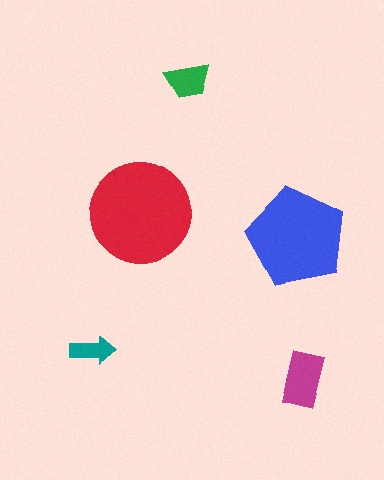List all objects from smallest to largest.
The teal arrow, the green trapezoid, the magenta rectangle, the blue pentagon, the red circle.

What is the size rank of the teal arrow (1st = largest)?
5th.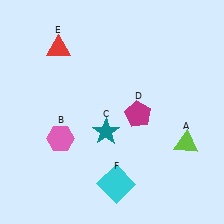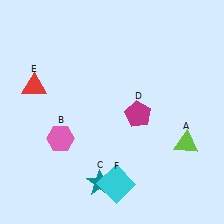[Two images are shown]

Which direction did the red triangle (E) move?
The red triangle (E) moved down.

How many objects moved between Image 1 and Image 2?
2 objects moved between the two images.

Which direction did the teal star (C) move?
The teal star (C) moved down.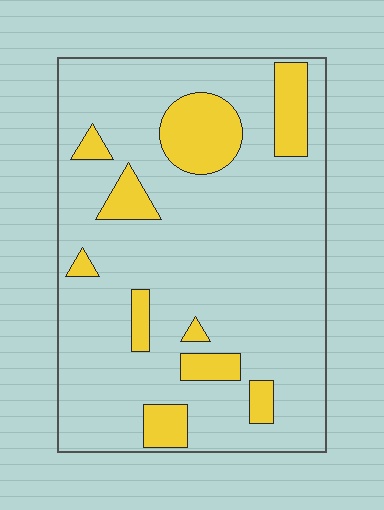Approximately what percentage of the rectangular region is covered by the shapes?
Approximately 15%.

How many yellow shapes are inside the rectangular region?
10.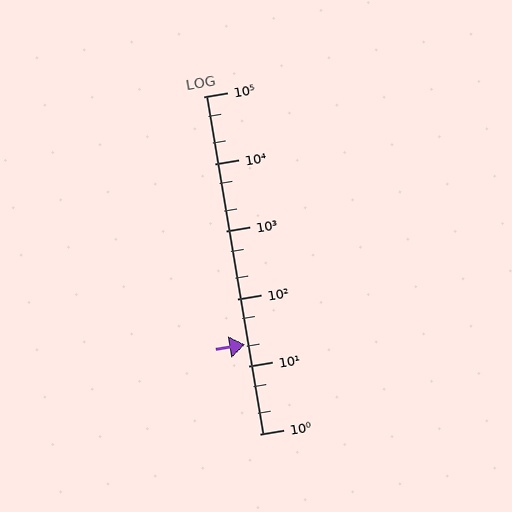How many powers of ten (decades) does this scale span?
The scale spans 5 decades, from 1 to 100000.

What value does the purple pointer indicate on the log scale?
The pointer indicates approximately 21.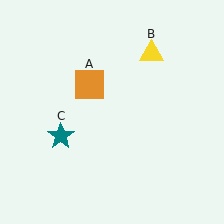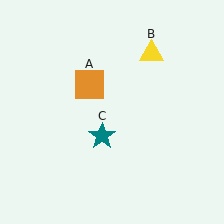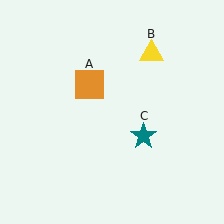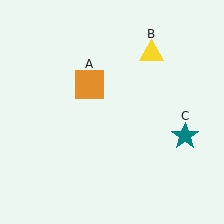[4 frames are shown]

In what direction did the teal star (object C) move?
The teal star (object C) moved right.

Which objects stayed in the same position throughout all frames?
Orange square (object A) and yellow triangle (object B) remained stationary.